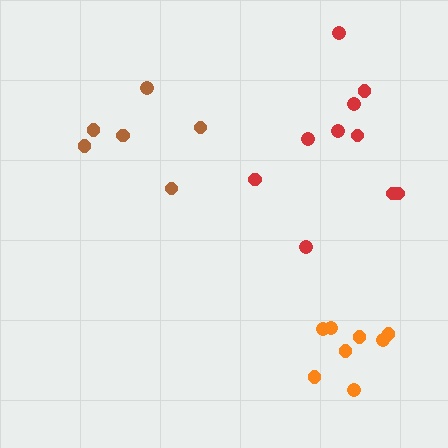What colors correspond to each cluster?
The clusters are colored: brown, orange, red.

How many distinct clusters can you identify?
There are 3 distinct clusters.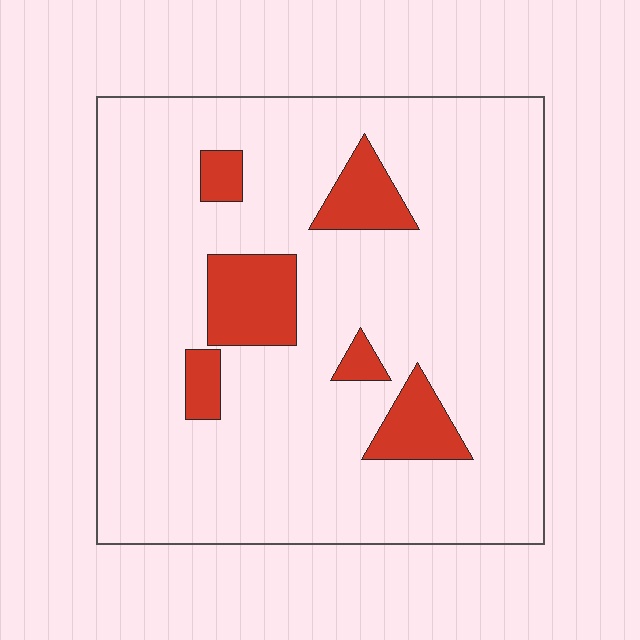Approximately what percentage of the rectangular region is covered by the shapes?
Approximately 15%.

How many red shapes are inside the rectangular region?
6.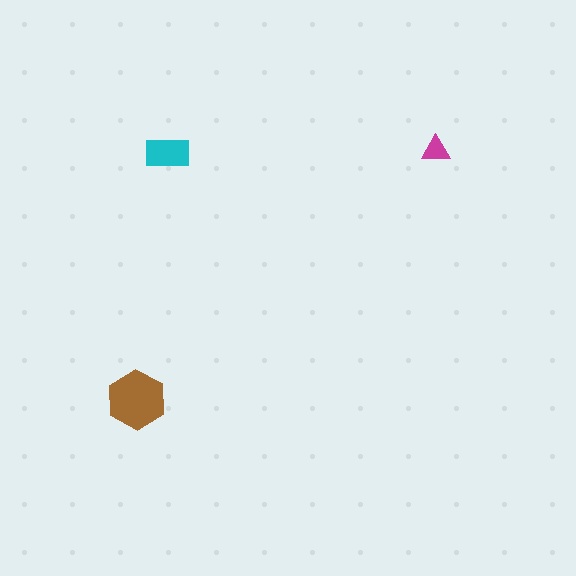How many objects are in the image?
There are 3 objects in the image.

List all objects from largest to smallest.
The brown hexagon, the cyan rectangle, the magenta triangle.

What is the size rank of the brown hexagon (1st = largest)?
1st.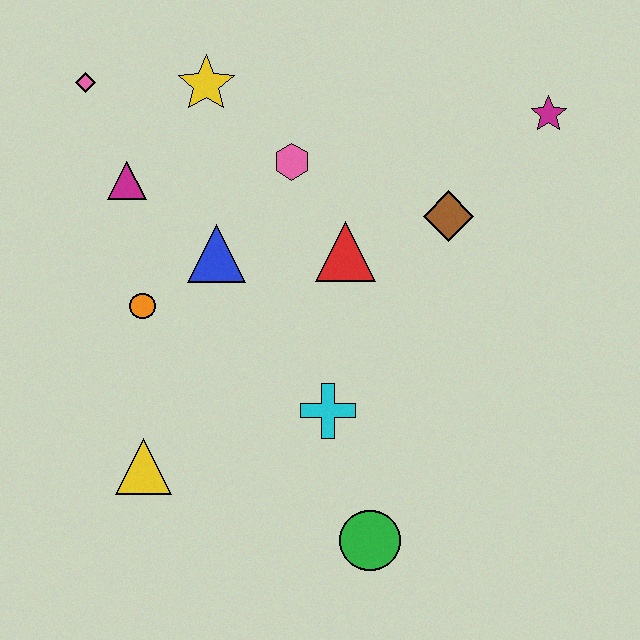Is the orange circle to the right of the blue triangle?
No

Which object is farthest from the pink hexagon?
The green circle is farthest from the pink hexagon.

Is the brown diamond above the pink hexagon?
No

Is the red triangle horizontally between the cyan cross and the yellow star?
No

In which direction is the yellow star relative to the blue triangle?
The yellow star is above the blue triangle.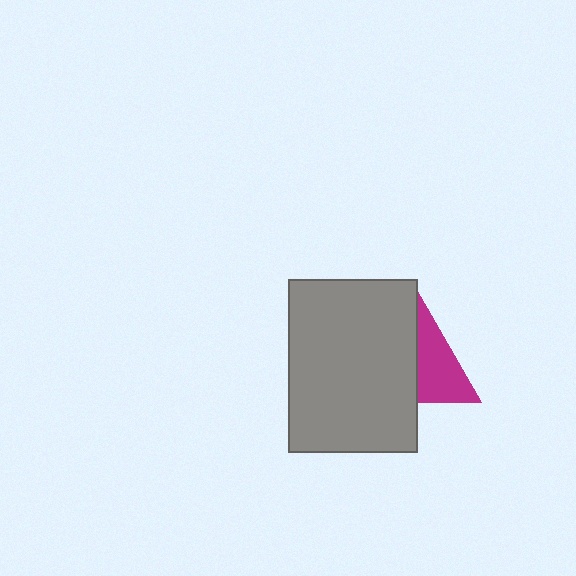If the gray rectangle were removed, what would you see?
You would see the complete magenta triangle.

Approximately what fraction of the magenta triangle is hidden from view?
Roughly 51% of the magenta triangle is hidden behind the gray rectangle.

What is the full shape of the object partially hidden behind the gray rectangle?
The partially hidden object is a magenta triangle.